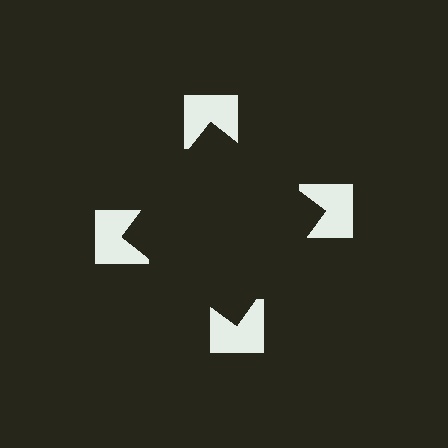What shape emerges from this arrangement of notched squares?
An illusory square — its edges are inferred from the aligned wedge cuts in the notched squares, not physically drawn.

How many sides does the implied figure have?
4 sides.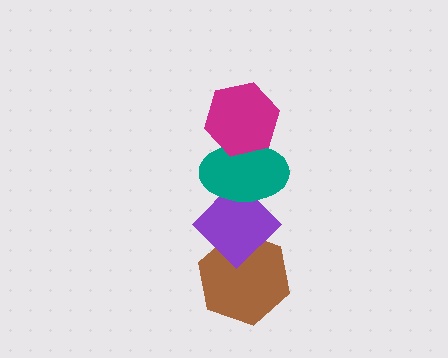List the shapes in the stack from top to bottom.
From top to bottom: the magenta hexagon, the teal ellipse, the purple diamond, the brown hexagon.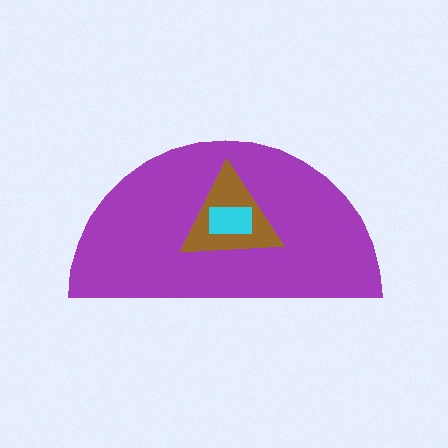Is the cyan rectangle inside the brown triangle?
Yes.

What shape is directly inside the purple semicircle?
The brown triangle.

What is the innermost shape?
The cyan rectangle.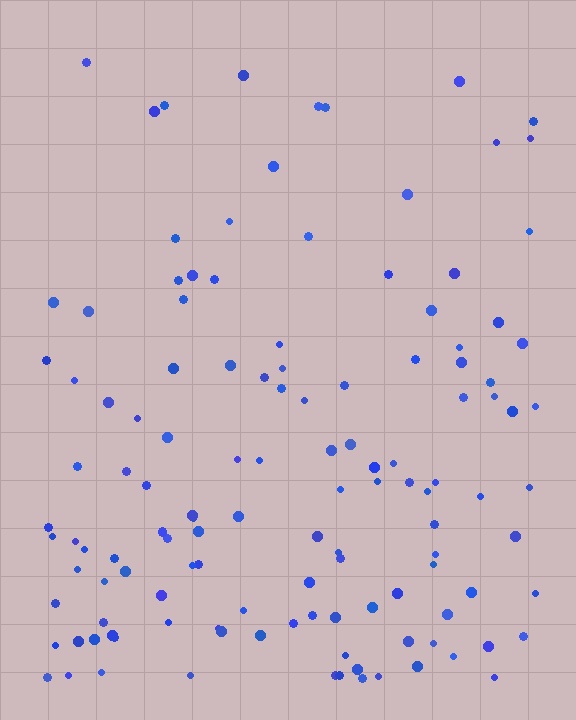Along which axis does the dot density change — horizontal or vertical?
Vertical.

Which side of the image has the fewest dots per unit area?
The top.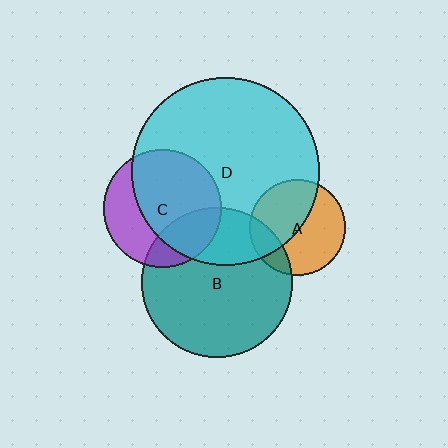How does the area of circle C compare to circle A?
Approximately 1.5 times.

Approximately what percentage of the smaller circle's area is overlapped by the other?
Approximately 30%.